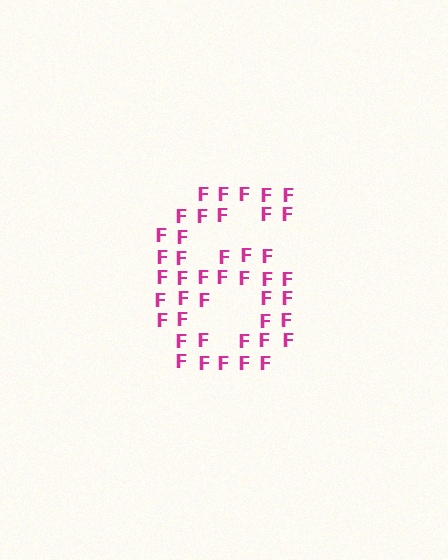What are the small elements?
The small elements are letter F's.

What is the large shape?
The large shape is the digit 6.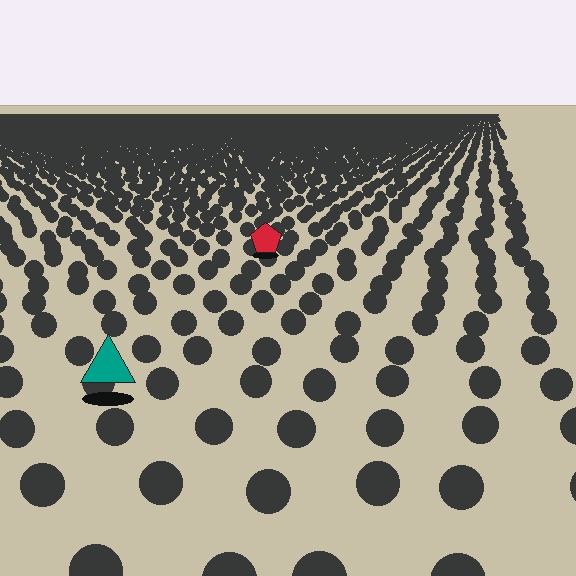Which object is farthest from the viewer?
The red pentagon is farthest from the viewer. It appears smaller and the ground texture around it is denser.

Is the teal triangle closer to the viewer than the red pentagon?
Yes. The teal triangle is closer — you can tell from the texture gradient: the ground texture is coarser near it.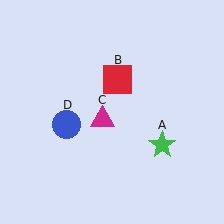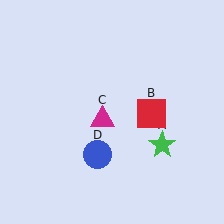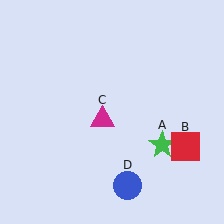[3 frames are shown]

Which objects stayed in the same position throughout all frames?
Green star (object A) and magenta triangle (object C) remained stationary.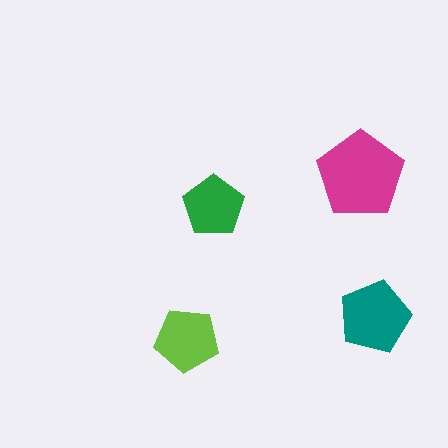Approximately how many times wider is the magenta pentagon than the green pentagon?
About 1.5 times wider.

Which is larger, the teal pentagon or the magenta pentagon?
The magenta one.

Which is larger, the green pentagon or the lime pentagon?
The lime one.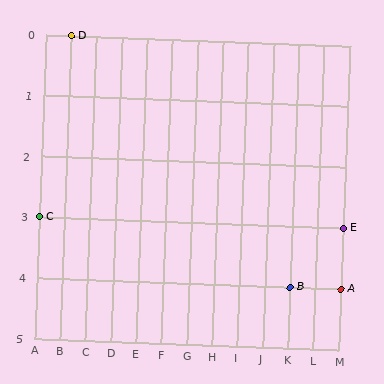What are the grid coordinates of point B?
Point B is at grid coordinates (K, 4).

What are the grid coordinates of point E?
Point E is at grid coordinates (M, 3).